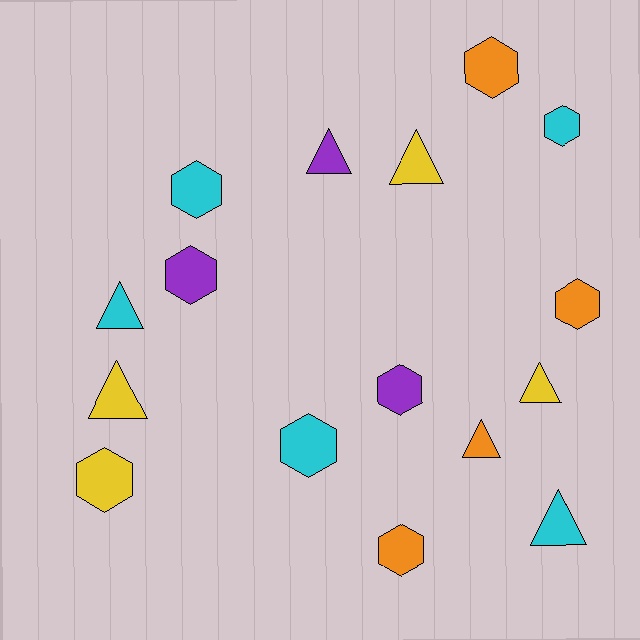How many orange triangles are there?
There is 1 orange triangle.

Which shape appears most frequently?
Hexagon, with 9 objects.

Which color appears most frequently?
Cyan, with 5 objects.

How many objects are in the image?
There are 16 objects.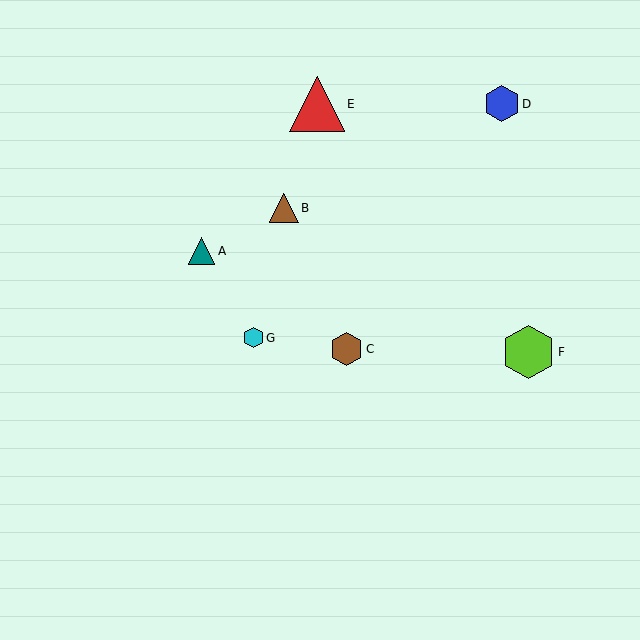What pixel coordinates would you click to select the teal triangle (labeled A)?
Click at (201, 251) to select the teal triangle A.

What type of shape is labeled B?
Shape B is a brown triangle.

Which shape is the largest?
The red triangle (labeled E) is the largest.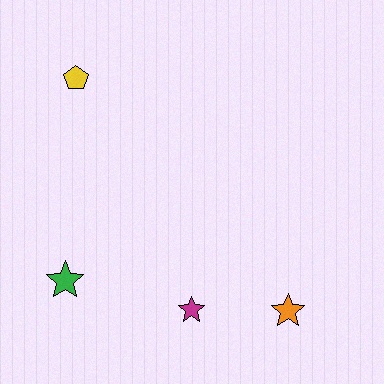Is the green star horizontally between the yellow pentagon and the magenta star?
No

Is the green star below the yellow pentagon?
Yes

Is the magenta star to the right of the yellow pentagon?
Yes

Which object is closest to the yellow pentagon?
The green star is closest to the yellow pentagon.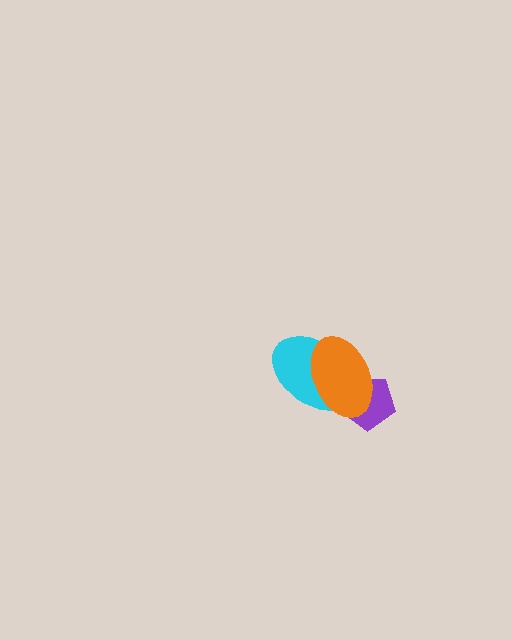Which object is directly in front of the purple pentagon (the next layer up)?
The cyan ellipse is directly in front of the purple pentagon.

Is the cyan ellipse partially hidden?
Yes, it is partially covered by another shape.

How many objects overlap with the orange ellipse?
2 objects overlap with the orange ellipse.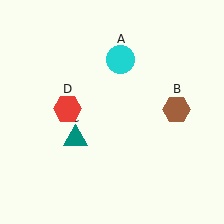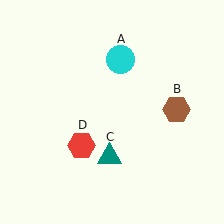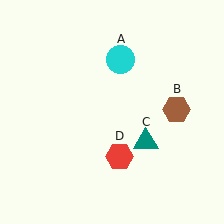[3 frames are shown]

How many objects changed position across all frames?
2 objects changed position: teal triangle (object C), red hexagon (object D).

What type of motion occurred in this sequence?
The teal triangle (object C), red hexagon (object D) rotated counterclockwise around the center of the scene.